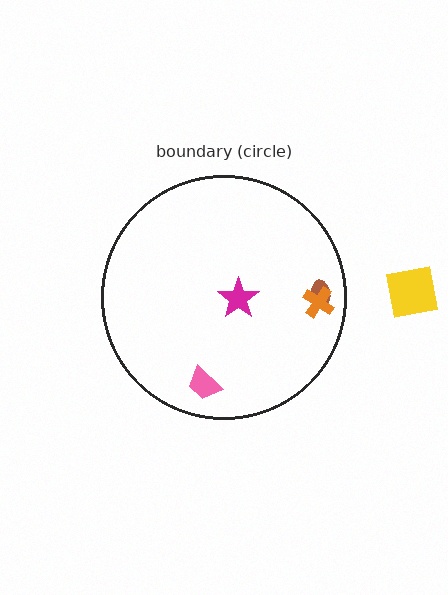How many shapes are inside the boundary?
4 inside, 1 outside.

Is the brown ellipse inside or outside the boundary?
Inside.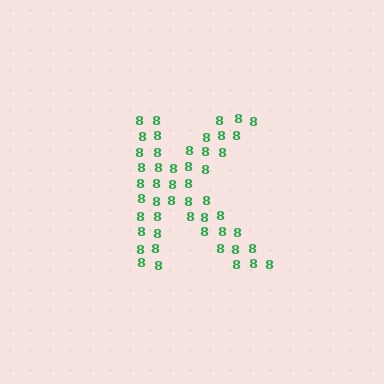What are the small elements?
The small elements are digit 8's.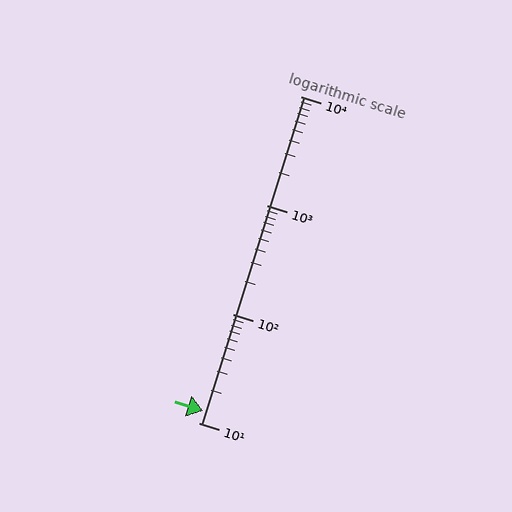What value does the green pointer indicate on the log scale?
The pointer indicates approximately 13.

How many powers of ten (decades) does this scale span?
The scale spans 3 decades, from 10 to 10000.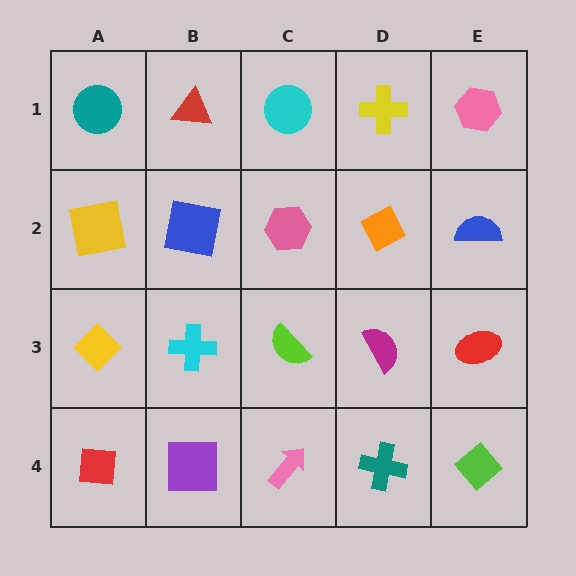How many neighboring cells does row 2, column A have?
3.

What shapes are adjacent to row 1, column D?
An orange diamond (row 2, column D), a cyan circle (row 1, column C), a pink hexagon (row 1, column E).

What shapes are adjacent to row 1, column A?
A yellow square (row 2, column A), a red triangle (row 1, column B).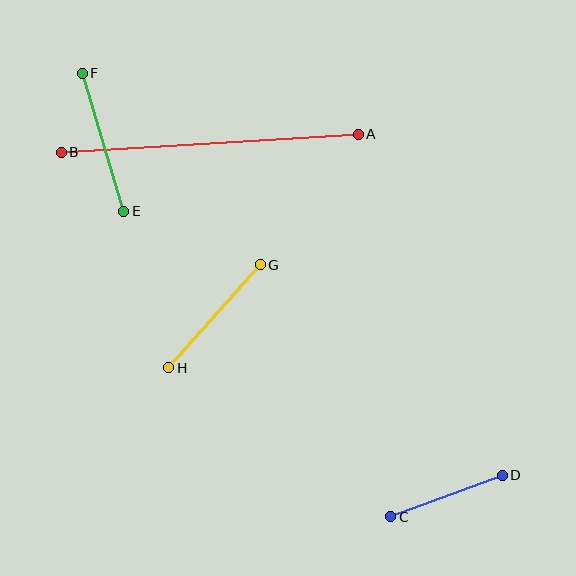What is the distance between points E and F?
The distance is approximately 144 pixels.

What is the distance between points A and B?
The distance is approximately 298 pixels.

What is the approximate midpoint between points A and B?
The midpoint is at approximately (210, 143) pixels.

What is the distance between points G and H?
The distance is approximately 138 pixels.